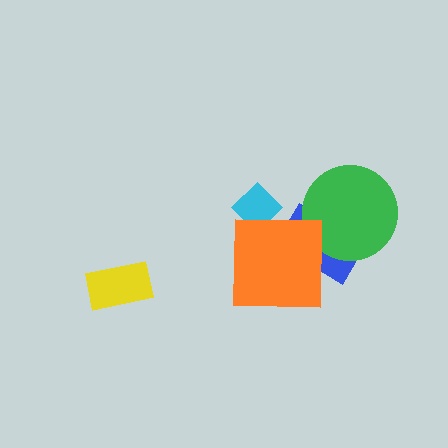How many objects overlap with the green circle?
1 object overlaps with the green circle.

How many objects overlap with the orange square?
2 objects overlap with the orange square.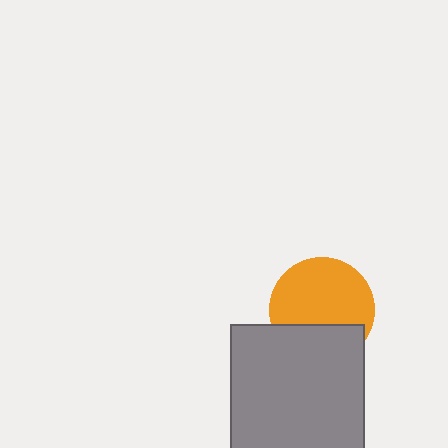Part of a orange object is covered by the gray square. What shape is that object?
It is a circle.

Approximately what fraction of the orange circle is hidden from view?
Roughly 33% of the orange circle is hidden behind the gray square.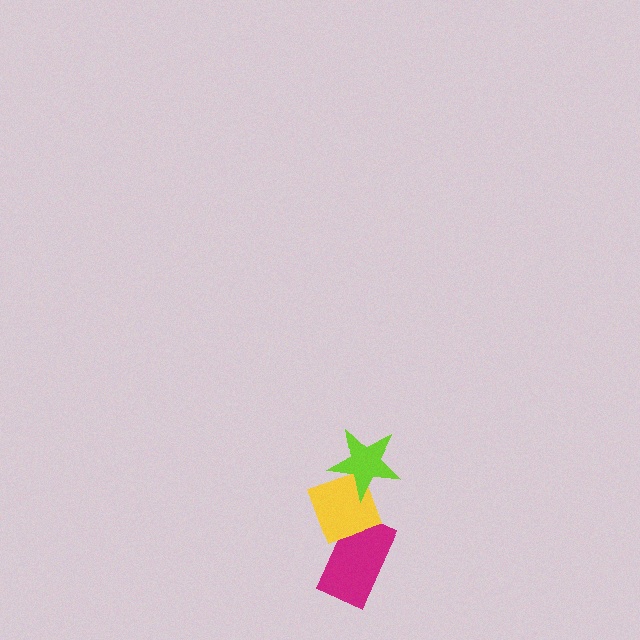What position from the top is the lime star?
The lime star is 1st from the top.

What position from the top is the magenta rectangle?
The magenta rectangle is 3rd from the top.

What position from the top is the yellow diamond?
The yellow diamond is 2nd from the top.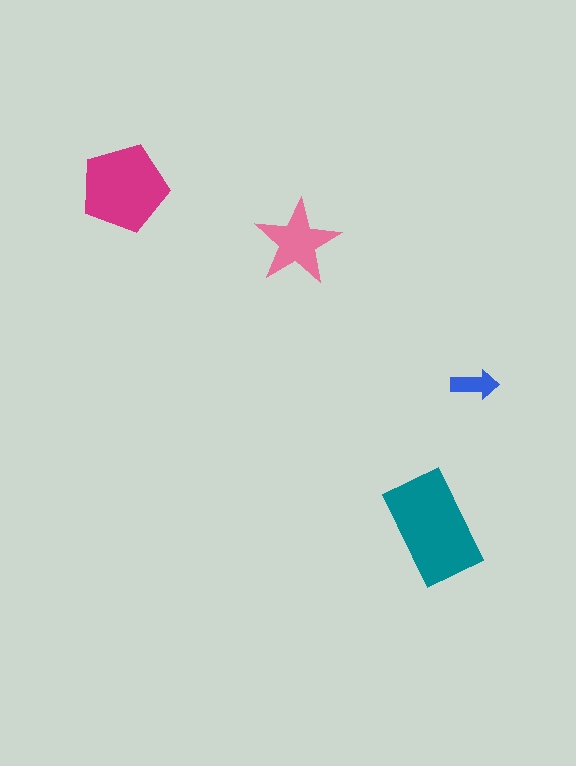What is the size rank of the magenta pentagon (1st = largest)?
2nd.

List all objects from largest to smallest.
The teal rectangle, the magenta pentagon, the pink star, the blue arrow.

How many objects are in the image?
There are 4 objects in the image.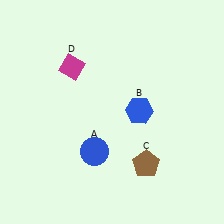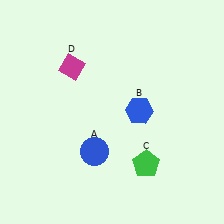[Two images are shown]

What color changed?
The pentagon (C) changed from brown in Image 1 to green in Image 2.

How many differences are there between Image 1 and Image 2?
There is 1 difference between the two images.